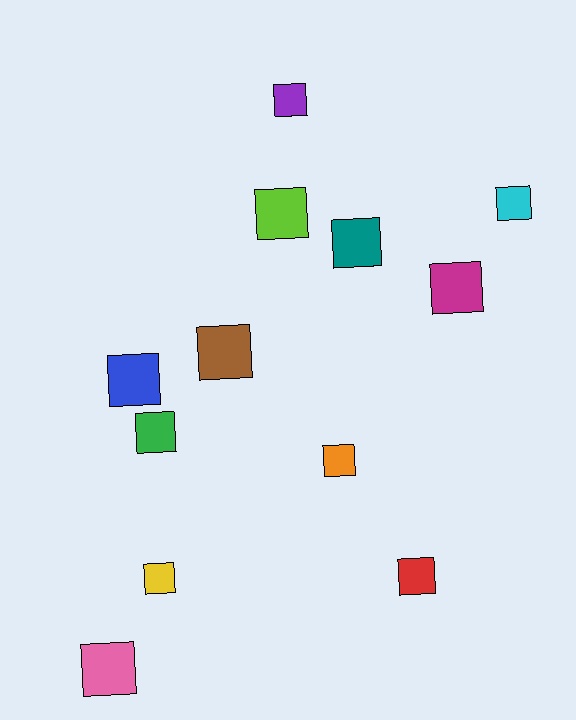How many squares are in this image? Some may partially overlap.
There are 12 squares.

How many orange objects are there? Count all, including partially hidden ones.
There is 1 orange object.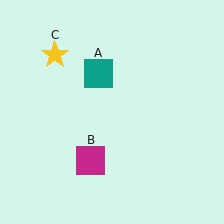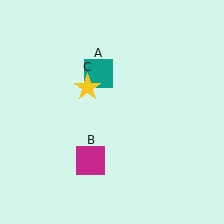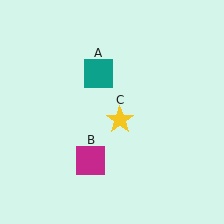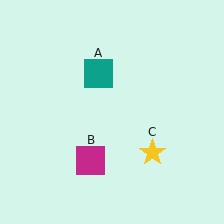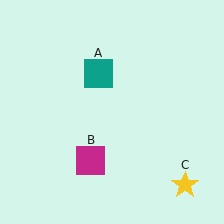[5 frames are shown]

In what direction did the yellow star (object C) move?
The yellow star (object C) moved down and to the right.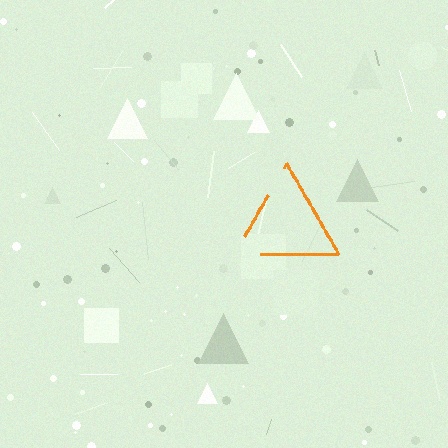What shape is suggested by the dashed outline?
The dashed outline suggests a triangle.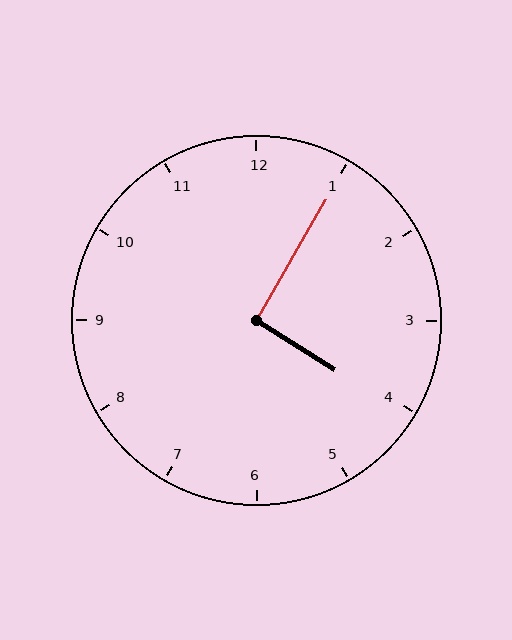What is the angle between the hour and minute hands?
Approximately 92 degrees.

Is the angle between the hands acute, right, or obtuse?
It is right.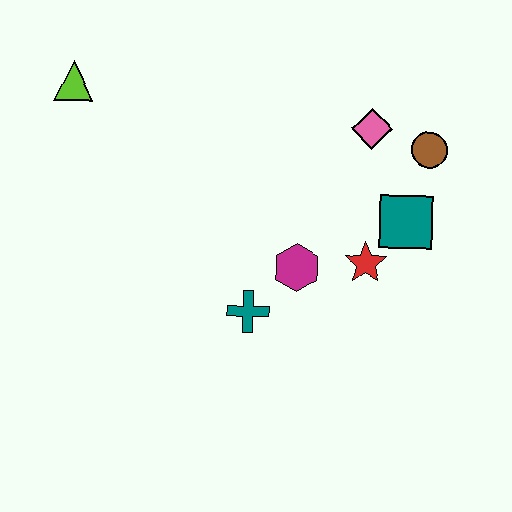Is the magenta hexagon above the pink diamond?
No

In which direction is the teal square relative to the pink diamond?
The teal square is below the pink diamond.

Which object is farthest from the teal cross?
The lime triangle is farthest from the teal cross.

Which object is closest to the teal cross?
The magenta hexagon is closest to the teal cross.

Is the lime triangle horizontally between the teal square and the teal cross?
No